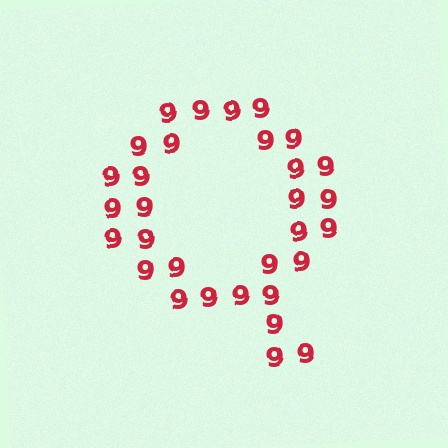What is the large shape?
The large shape is the letter Q.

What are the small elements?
The small elements are digit 9's.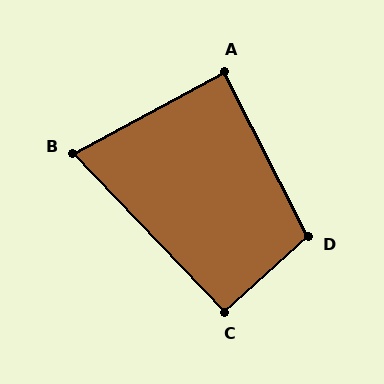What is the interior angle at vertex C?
Approximately 92 degrees (approximately right).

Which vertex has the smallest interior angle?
B, at approximately 75 degrees.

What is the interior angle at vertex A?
Approximately 88 degrees (approximately right).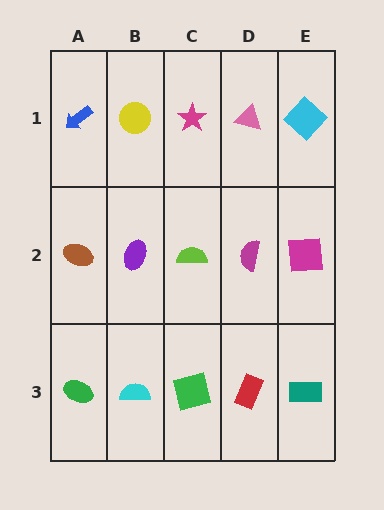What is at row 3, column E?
A teal rectangle.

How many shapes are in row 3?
5 shapes.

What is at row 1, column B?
A yellow circle.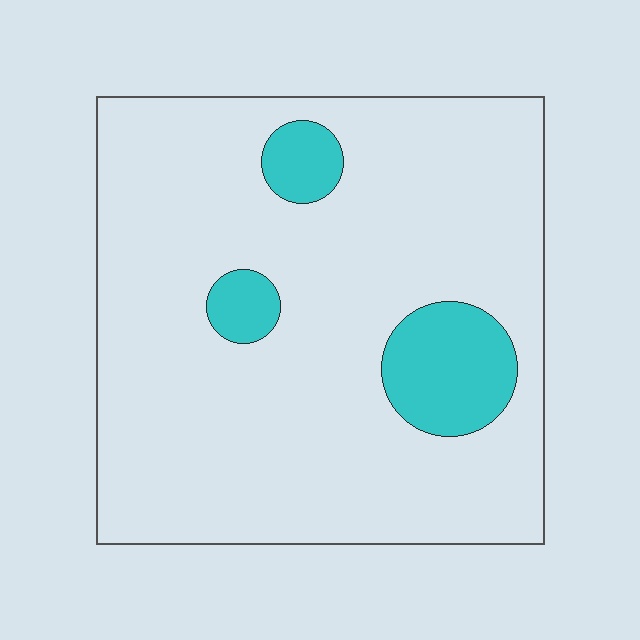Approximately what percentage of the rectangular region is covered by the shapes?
Approximately 10%.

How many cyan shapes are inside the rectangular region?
3.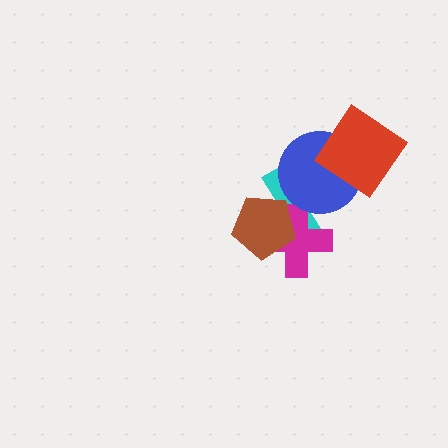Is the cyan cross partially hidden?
Yes, it is partially covered by another shape.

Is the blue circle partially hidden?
Yes, it is partially covered by another shape.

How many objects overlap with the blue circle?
2 objects overlap with the blue circle.